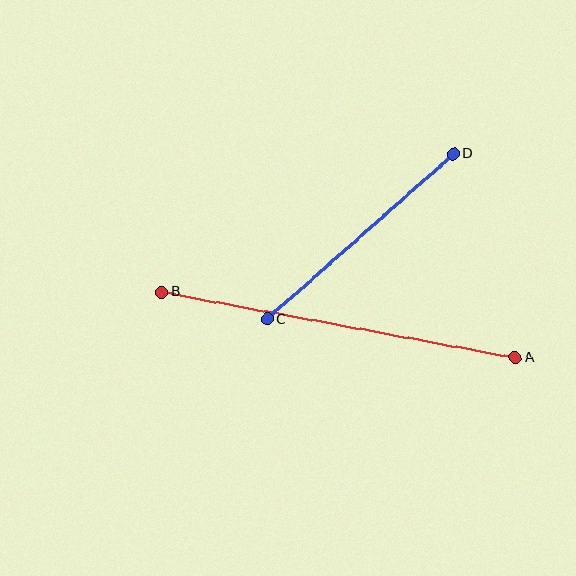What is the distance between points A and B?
The distance is approximately 359 pixels.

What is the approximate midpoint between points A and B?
The midpoint is at approximately (338, 325) pixels.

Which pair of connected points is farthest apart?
Points A and B are farthest apart.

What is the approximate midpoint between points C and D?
The midpoint is at approximately (360, 237) pixels.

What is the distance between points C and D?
The distance is approximately 249 pixels.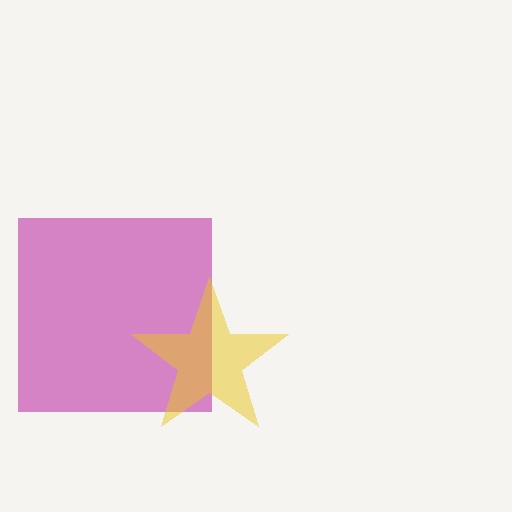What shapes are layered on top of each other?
The layered shapes are: a magenta square, a yellow star.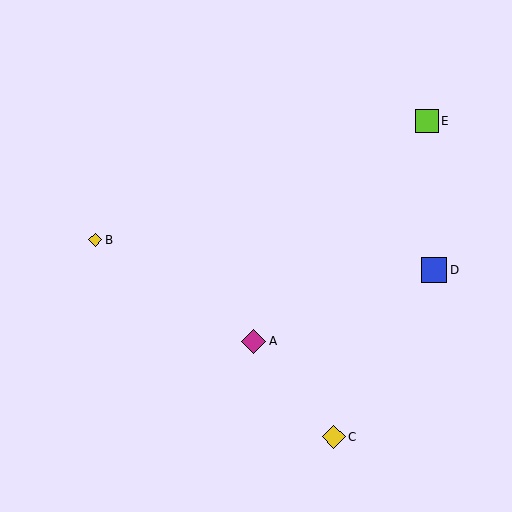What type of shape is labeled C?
Shape C is a yellow diamond.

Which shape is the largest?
The blue square (labeled D) is the largest.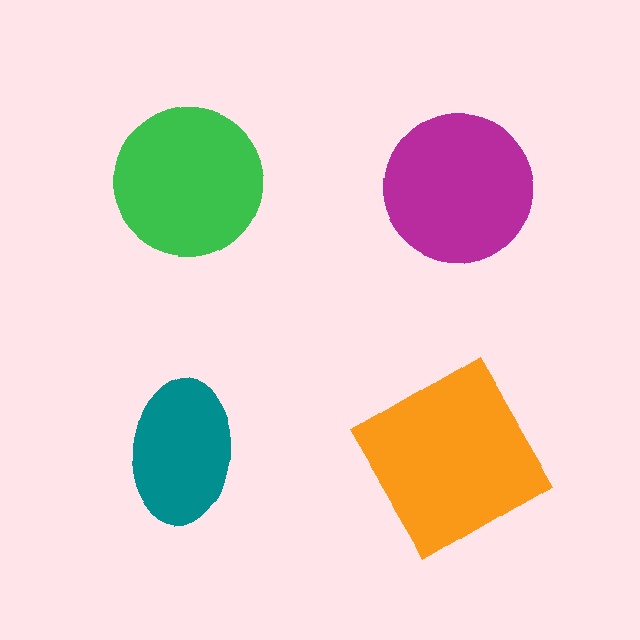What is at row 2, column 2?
An orange diamond.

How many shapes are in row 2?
2 shapes.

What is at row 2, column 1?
A teal ellipse.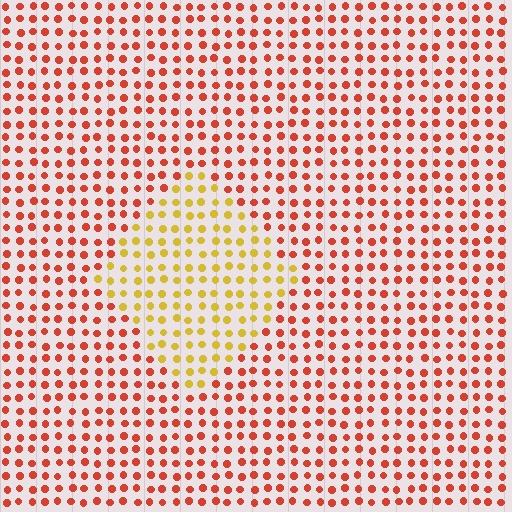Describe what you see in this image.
The image is filled with small red elements in a uniform arrangement. A diamond-shaped region is visible where the elements are tinted to a slightly different hue, forming a subtle color boundary.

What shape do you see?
I see a diamond.